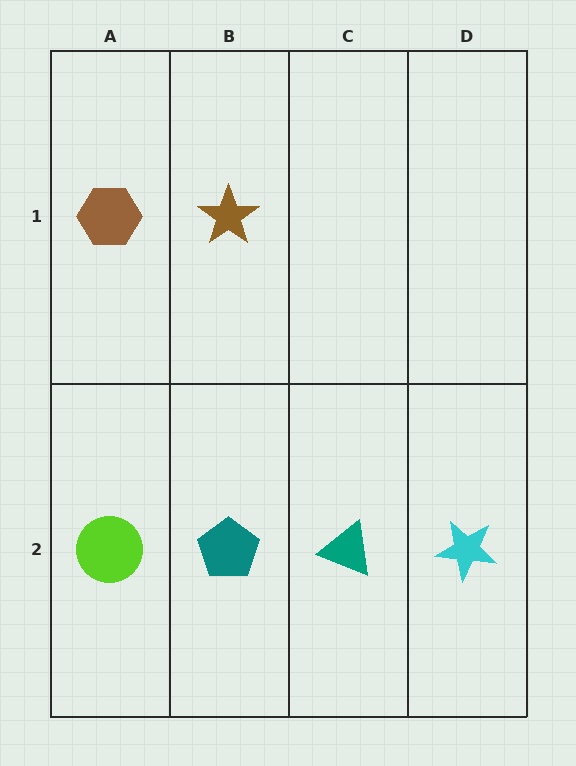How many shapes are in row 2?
4 shapes.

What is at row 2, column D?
A cyan star.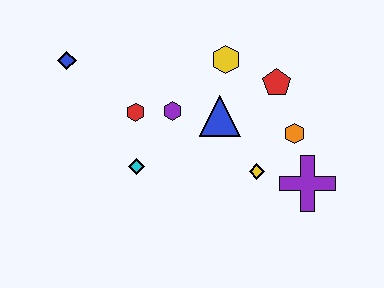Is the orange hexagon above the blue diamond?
No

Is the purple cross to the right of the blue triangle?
Yes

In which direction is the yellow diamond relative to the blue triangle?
The yellow diamond is below the blue triangle.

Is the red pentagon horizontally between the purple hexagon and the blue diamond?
No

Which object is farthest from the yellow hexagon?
The blue diamond is farthest from the yellow hexagon.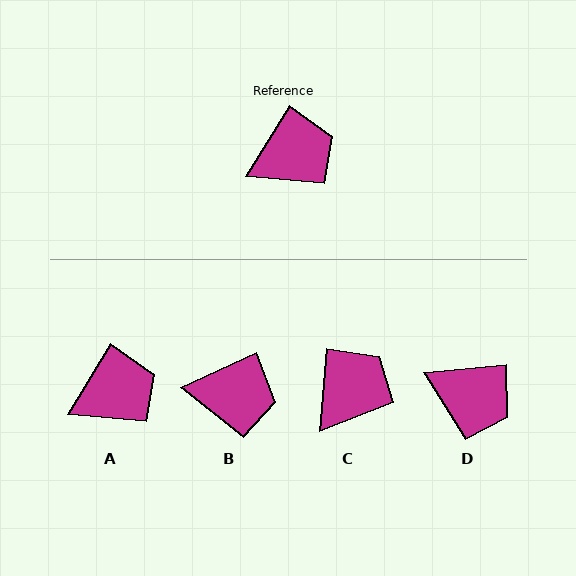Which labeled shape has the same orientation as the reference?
A.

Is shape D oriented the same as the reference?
No, it is off by about 53 degrees.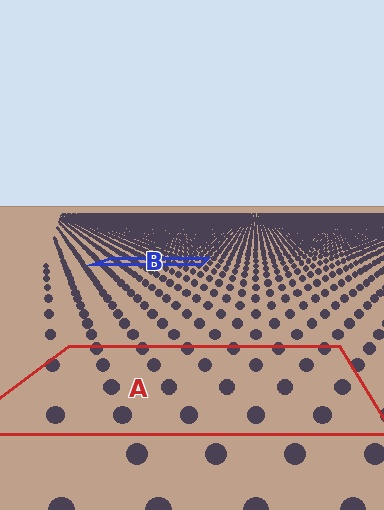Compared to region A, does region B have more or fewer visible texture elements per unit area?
Region B has more texture elements per unit area — they are packed more densely because it is farther away.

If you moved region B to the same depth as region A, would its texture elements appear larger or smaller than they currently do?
They would appear larger. At a closer depth, the same texture elements are projected at a bigger on-screen size.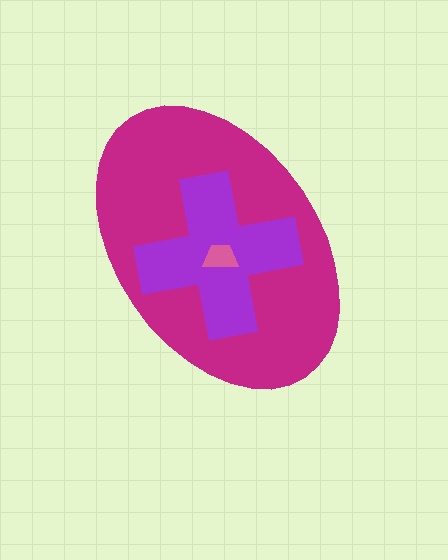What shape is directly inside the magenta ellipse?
The purple cross.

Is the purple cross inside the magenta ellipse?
Yes.